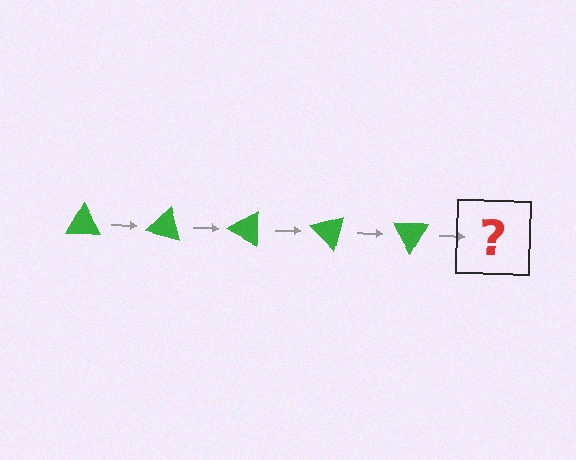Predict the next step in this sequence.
The next step is a green triangle rotated 75 degrees.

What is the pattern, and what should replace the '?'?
The pattern is that the triangle rotates 15 degrees each step. The '?' should be a green triangle rotated 75 degrees.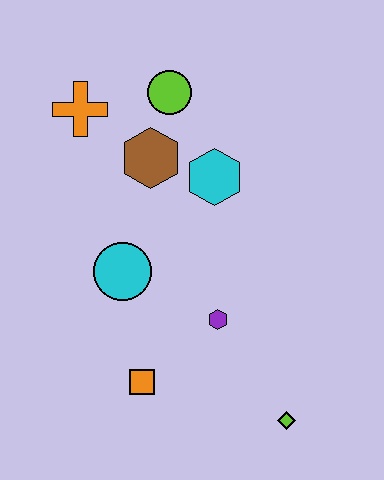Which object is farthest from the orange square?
The lime circle is farthest from the orange square.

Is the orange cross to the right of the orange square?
No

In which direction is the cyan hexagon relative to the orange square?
The cyan hexagon is above the orange square.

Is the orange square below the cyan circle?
Yes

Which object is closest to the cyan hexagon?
The brown hexagon is closest to the cyan hexagon.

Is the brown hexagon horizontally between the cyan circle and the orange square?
No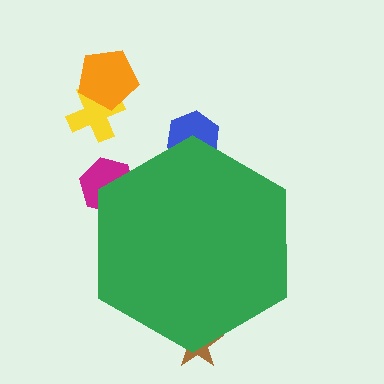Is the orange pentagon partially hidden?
No, the orange pentagon is fully visible.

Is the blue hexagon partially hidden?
Yes, the blue hexagon is partially hidden behind the green hexagon.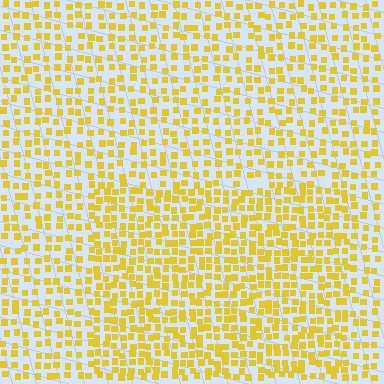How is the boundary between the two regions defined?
The boundary is defined by a change in element density (approximately 1.5x ratio). All elements are the same color, size, and shape.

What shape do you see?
I see a rectangle.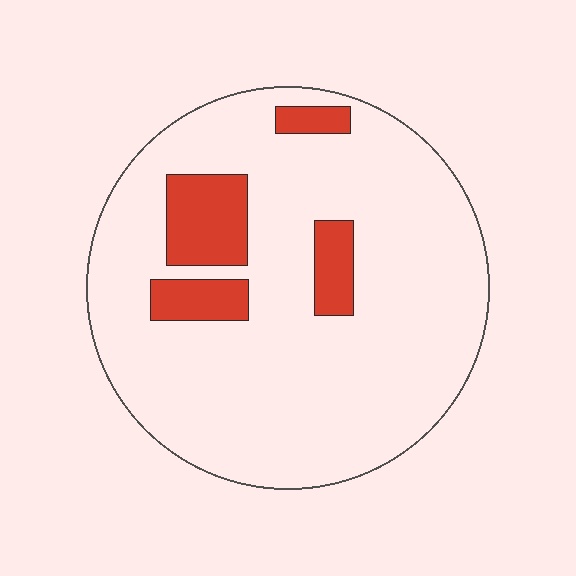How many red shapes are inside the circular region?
4.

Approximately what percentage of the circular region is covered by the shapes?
Approximately 15%.